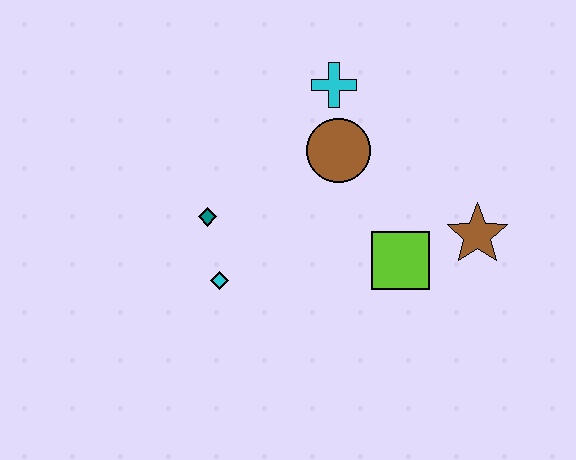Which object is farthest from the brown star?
The teal diamond is farthest from the brown star.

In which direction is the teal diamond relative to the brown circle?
The teal diamond is to the left of the brown circle.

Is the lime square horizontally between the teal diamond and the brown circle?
No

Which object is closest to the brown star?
The lime square is closest to the brown star.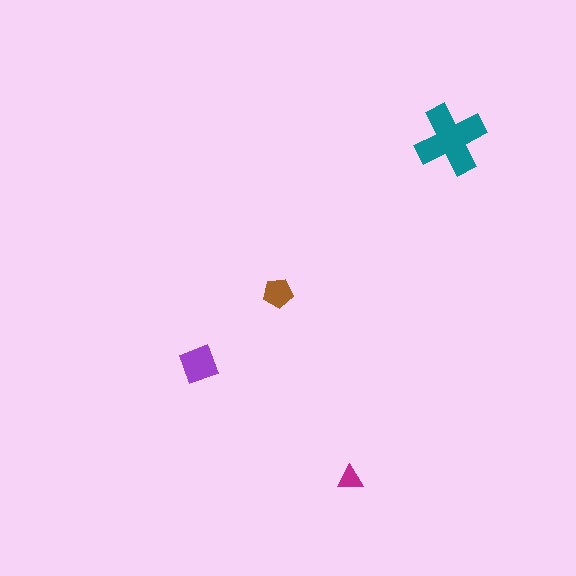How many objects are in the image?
There are 4 objects in the image.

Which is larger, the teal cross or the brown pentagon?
The teal cross.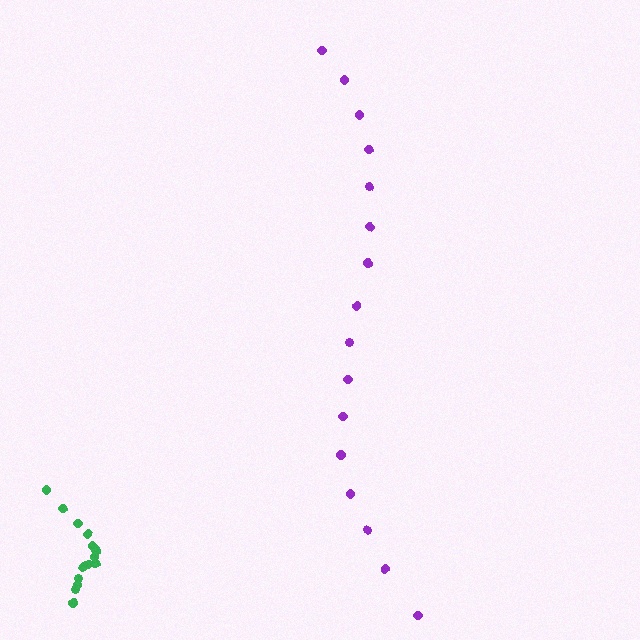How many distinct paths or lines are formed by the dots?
There are 2 distinct paths.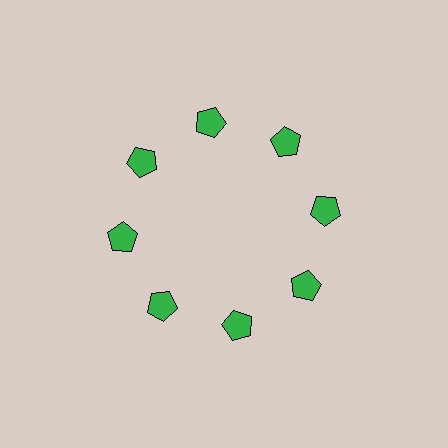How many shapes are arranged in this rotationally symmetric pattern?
There are 8 shapes, arranged in 8 groups of 1.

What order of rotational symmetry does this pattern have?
This pattern has 8-fold rotational symmetry.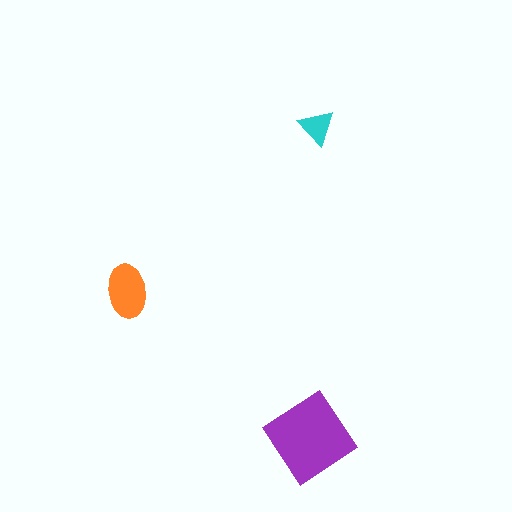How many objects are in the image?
There are 3 objects in the image.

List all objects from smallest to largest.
The cyan triangle, the orange ellipse, the purple diamond.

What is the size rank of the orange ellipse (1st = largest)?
2nd.